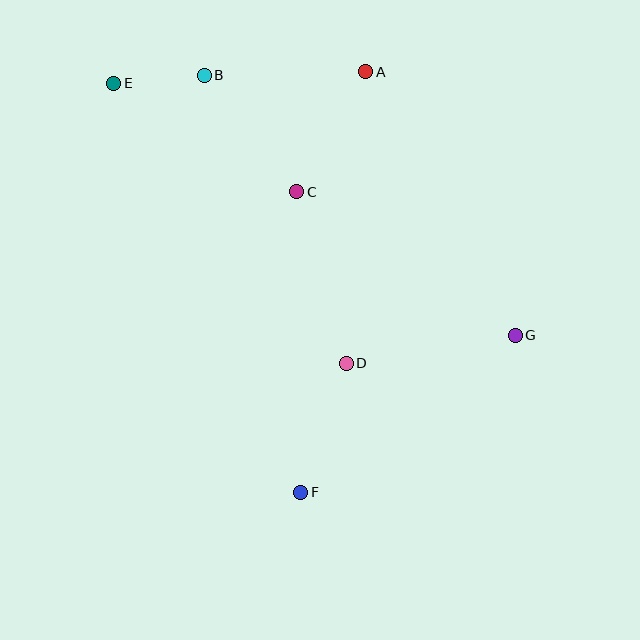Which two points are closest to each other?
Points B and E are closest to each other.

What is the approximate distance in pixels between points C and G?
The distance between C and G is approximately 261 pixels.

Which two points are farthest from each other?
Points E and G are farthest from each other.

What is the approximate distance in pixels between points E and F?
The distance between E and F is approximately 449 pixels.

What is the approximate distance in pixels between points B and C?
The distance between B and C is approximately 149 pixels.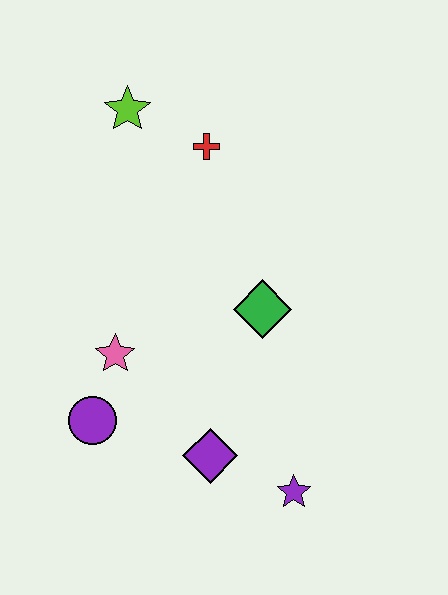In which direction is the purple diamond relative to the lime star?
The purple diamond is below the lime star.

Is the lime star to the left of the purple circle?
No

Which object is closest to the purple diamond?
The purple star is closest to the purple diamond.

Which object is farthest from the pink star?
The lime star is farthest from the pink star.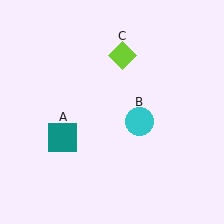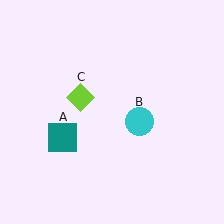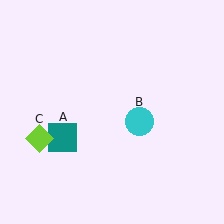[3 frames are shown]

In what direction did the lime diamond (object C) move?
The lime diamond (object C) moved down and to the left.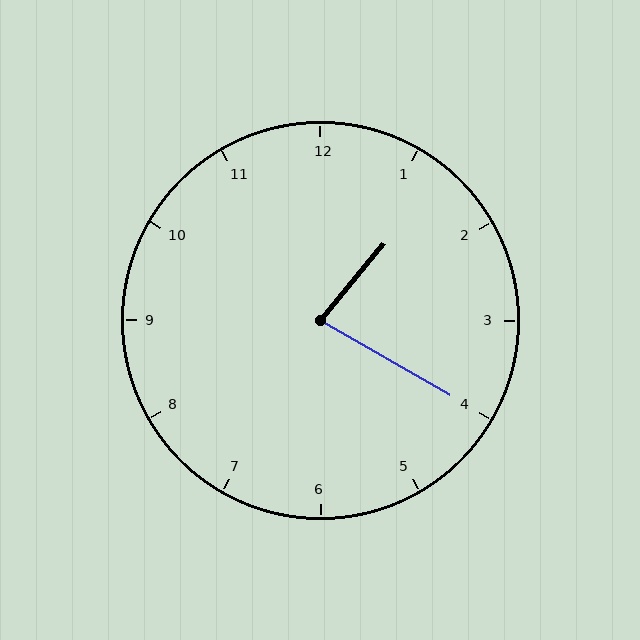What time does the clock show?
1:20.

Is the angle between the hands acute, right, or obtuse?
It is acute.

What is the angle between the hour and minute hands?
Approximately 80 degrees.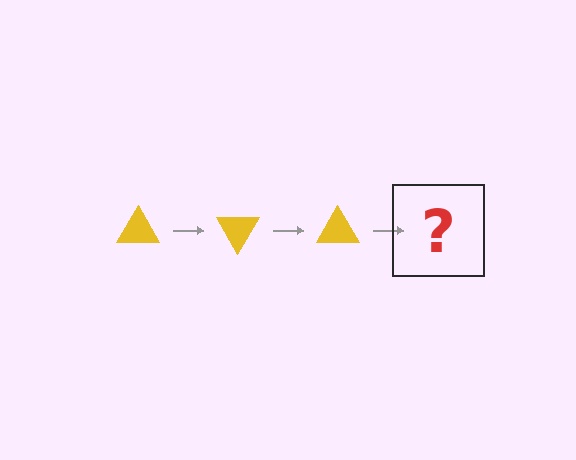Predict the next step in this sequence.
The next step is a yellow triangle rotated 180 degrees.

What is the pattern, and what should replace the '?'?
The pattern is that the triangle rotates 60 degrees each step. The '?' should be a yellow triangle rotated 180 degrees.